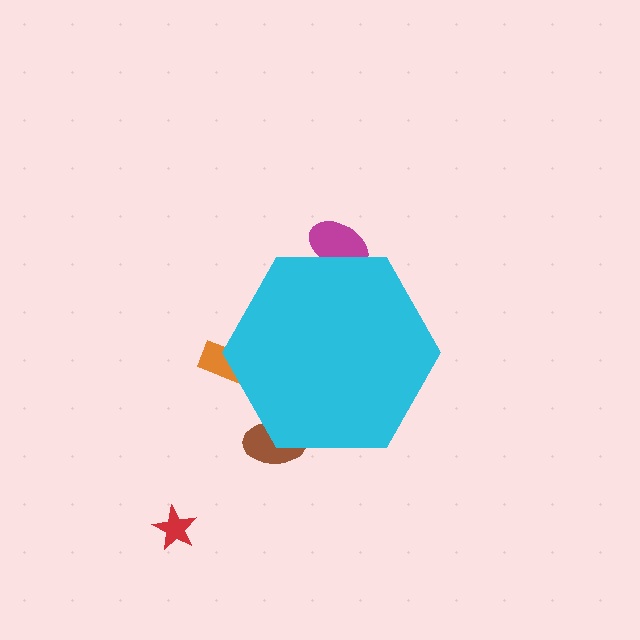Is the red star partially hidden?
No, the red star is fully visible.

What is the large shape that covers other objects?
A cyan hexagon.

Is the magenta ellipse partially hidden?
Yes, the magenta ellipse is partially hidden behind the cyan hexagon.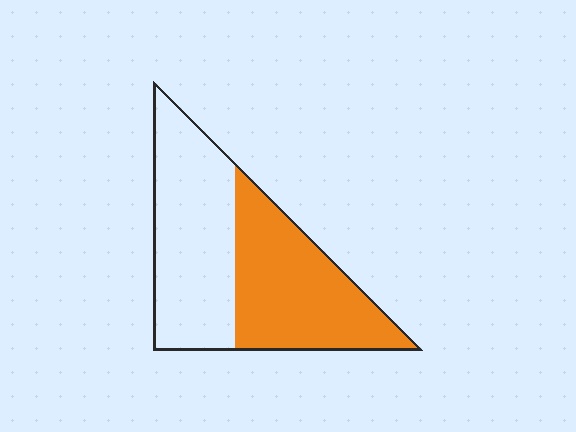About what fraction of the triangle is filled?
About one half (1/2).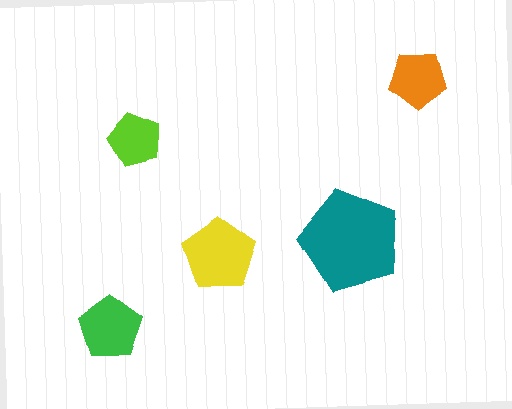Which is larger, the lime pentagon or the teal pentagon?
The teal one.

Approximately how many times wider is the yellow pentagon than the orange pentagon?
About 1.5 times wider.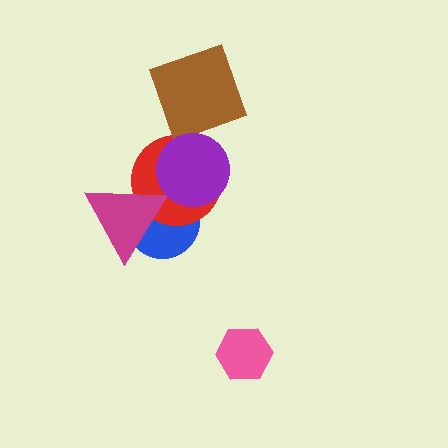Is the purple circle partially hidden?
No, no other shape covers it.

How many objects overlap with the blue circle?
3 objects overlap with the blue circle.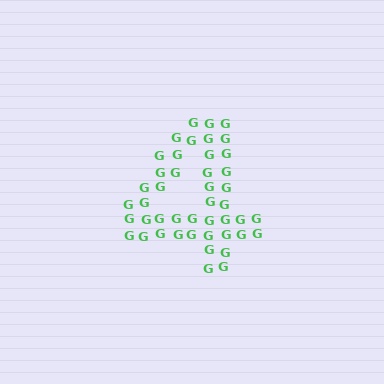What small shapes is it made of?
It is made of small letter G's.